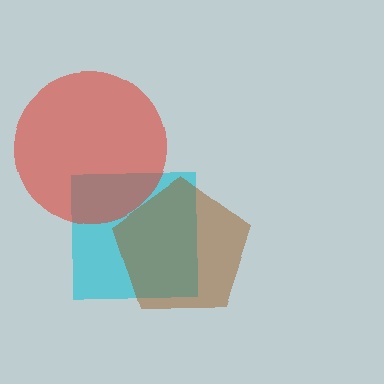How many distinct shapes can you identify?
There are 3 distinct shapes: a cyan square, a red circle, a brown pentagon.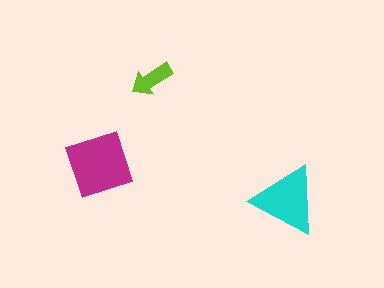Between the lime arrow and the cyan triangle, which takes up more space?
The cyan triangle.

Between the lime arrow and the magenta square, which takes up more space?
The magenta square.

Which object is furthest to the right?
The cyan triangle is rightmost.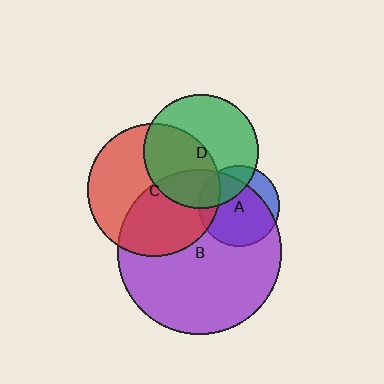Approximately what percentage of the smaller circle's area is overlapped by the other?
Approximately 30%.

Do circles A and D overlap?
Yes.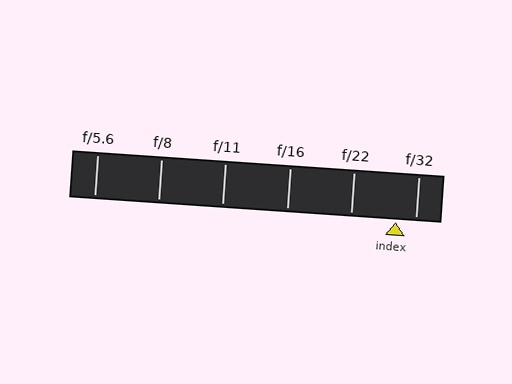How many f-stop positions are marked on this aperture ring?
There are 6 f-stop positions marked.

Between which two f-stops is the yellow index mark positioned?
The index mark is between f/22 and f/32.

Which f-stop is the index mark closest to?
The index mark is closest to f/32.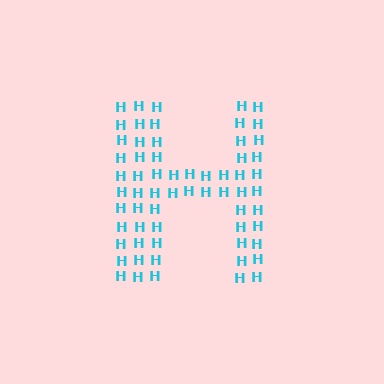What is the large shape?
The large shape is the letter H.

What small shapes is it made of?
It is made of small letter H's.